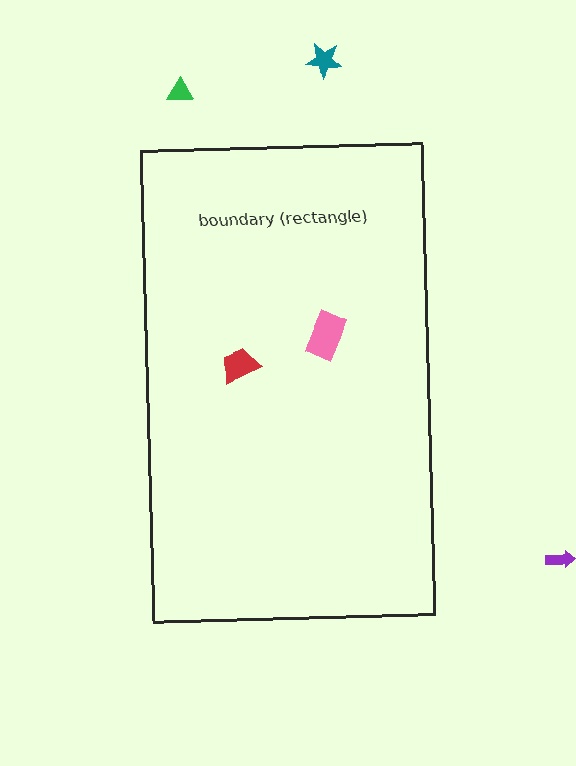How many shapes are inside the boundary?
2 inside, 3 outside.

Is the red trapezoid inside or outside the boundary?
Inside.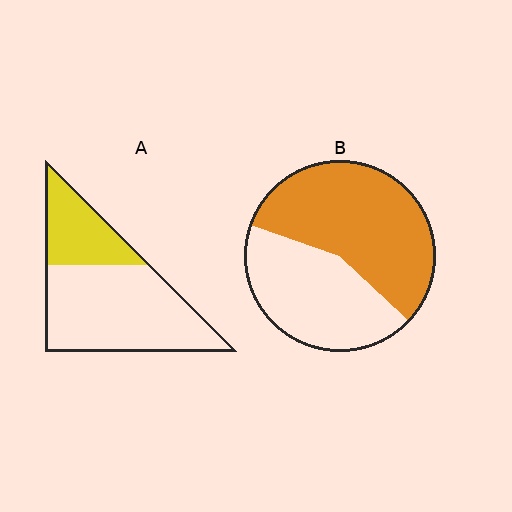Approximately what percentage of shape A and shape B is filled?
A is approximately 30% and B is approximately 55%.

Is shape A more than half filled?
No.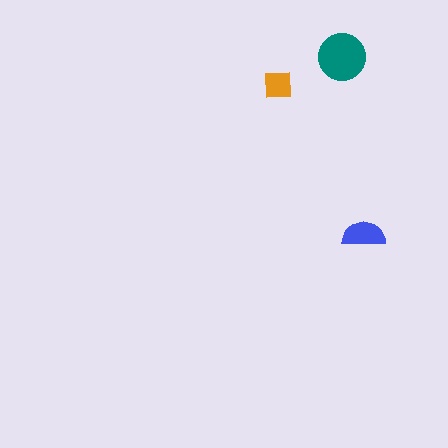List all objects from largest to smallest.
The teal circle, the blue semicircle, the orange square.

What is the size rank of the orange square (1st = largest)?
3rd.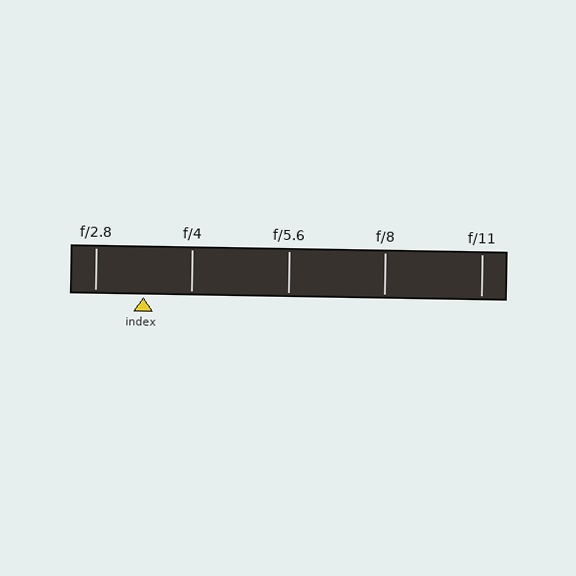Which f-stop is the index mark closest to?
The index mark is closest to f/4.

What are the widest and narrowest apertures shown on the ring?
The widest aperture shown is f/2.8 and the narrowest is f/11.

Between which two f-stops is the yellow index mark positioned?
The index mark is between f/2.8 and f/4.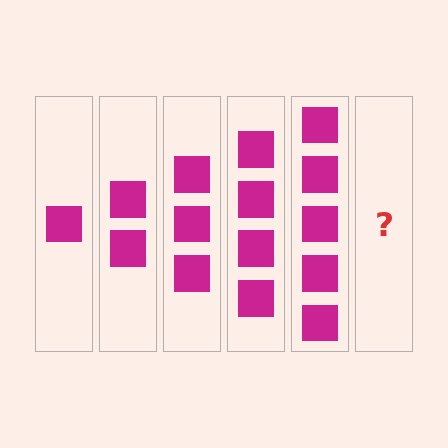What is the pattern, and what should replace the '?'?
The pattern is that each step adds one more square. The '?' should be 6 squares.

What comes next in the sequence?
The next element should be 6 squares.